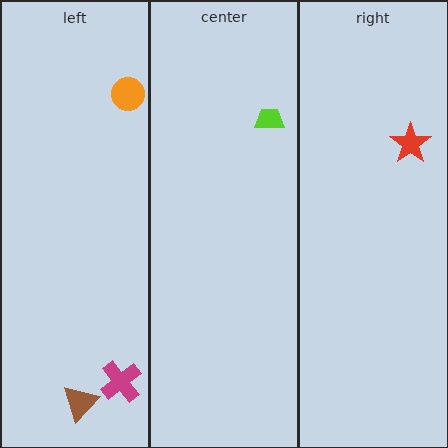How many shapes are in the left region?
3.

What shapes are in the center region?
The lime trapezoid.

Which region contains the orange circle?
The left region.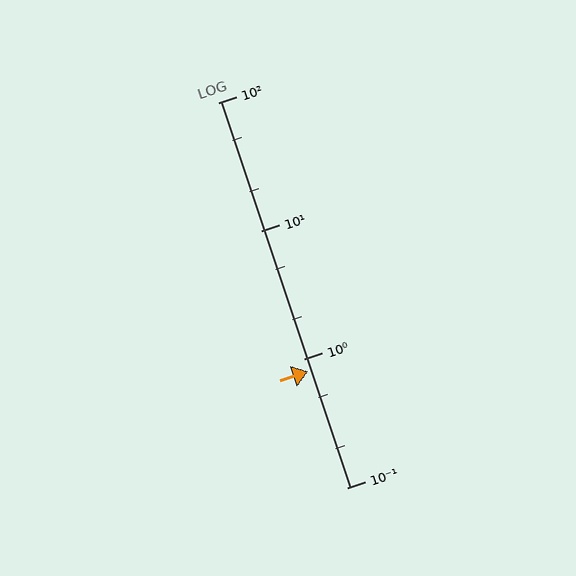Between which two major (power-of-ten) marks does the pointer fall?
The pointer is between 0.1 and 1.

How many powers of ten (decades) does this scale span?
The scale spans 3 decades, from 0.1 to 100.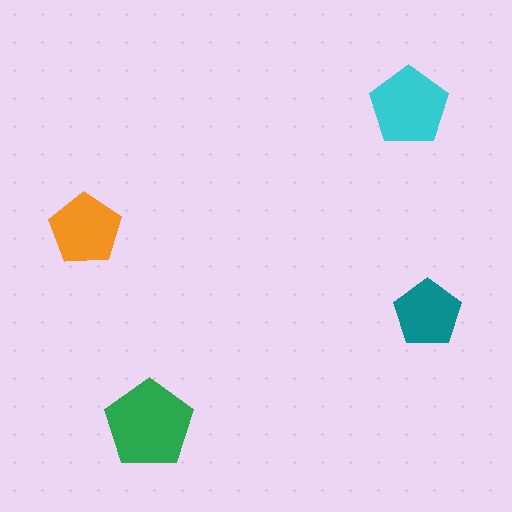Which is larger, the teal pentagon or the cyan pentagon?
The cyan one.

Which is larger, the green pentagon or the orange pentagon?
The green one.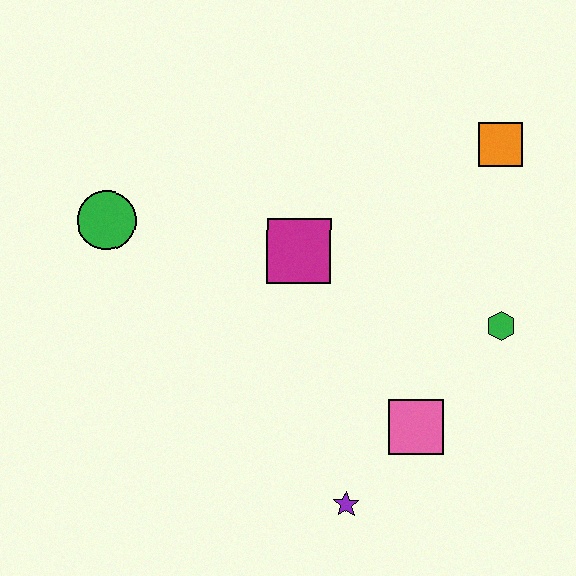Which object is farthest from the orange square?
The green circle is farthest from the orange square.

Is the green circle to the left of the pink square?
Yes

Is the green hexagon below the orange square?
Yes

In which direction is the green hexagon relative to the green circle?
The green hexagon is to the right of the green circle.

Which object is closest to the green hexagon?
The pink square is closest to the green hexagon.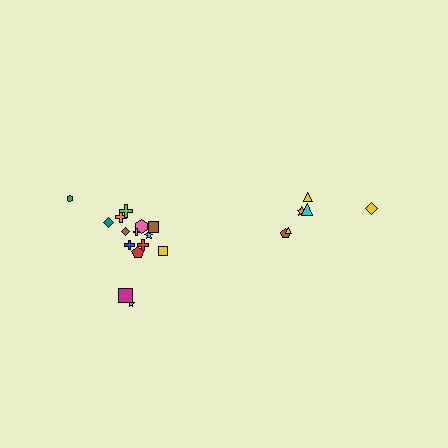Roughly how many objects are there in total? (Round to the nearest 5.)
Roughly 20 objects in total.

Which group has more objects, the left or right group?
The left group.